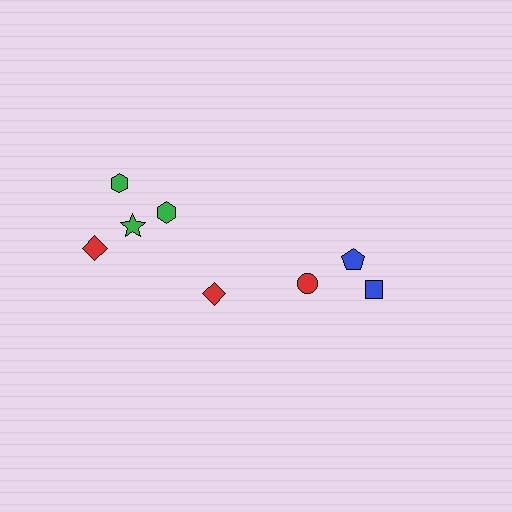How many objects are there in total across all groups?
There are 8 objects.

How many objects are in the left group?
There are 5 objects.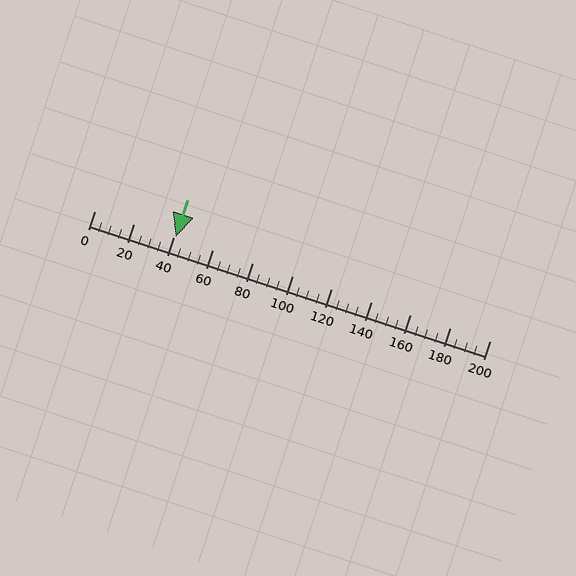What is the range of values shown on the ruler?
The ruler shows values from 0 to 200.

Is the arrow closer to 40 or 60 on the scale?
The arrow is closer to 40.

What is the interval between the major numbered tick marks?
The major tick marks are spaced 20 units apart.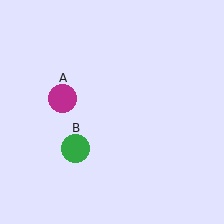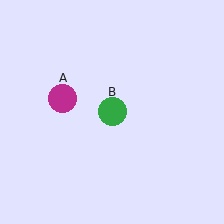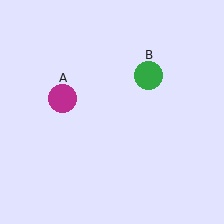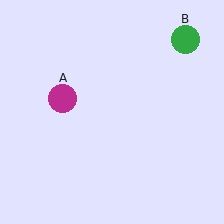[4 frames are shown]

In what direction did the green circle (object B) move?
The green circle (object B) moved up and to the right.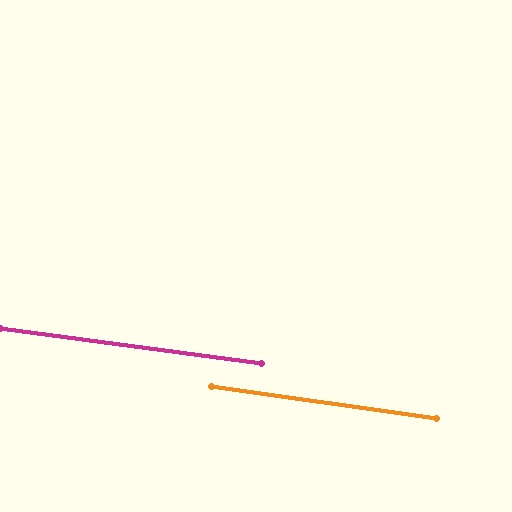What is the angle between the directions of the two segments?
Approximately 0 degrees.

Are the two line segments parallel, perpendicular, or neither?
Parallel — their directions differ by only 0.5°.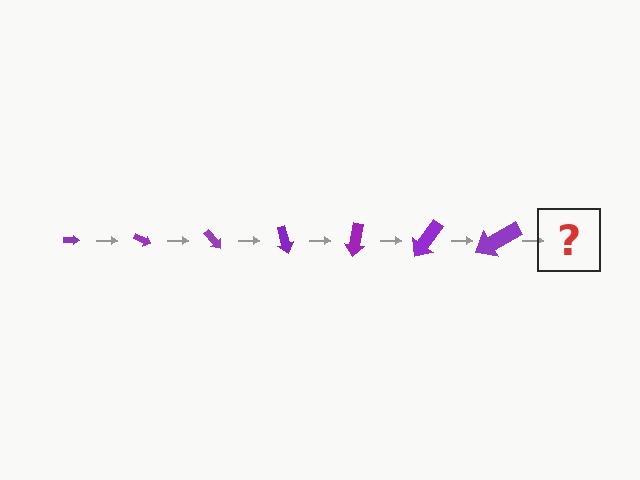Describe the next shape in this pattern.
It should be an arrow, larger than the previous one and rotated 175 degrees from the start.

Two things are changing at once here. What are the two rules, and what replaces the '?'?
The two rules are that the arrow grows larger each step and it rotates 25 degrees each step. The '?' should be an arrow, larger than the previous one and rotated 175 degrees from the start.